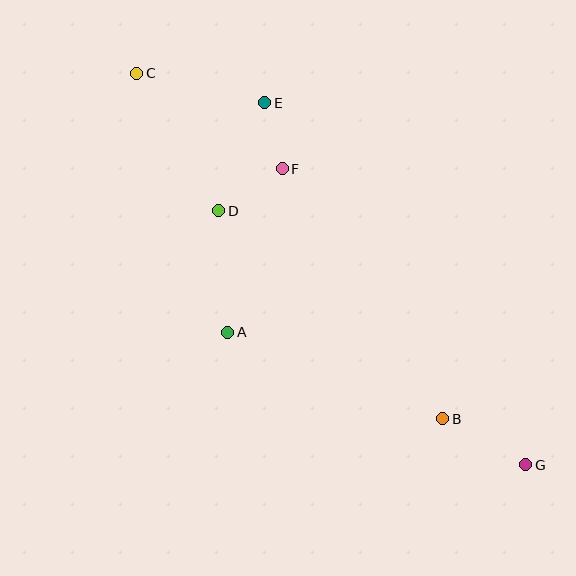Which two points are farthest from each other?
Points C and G are farthest from each other.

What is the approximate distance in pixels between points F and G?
The distance between F and G is approximately 384 pixels.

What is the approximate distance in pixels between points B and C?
The distance between B and C is approximately 461 pixels.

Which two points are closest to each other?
Points E and F are closest to each other.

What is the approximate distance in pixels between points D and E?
The distance between D and E is approximately 118 pixels.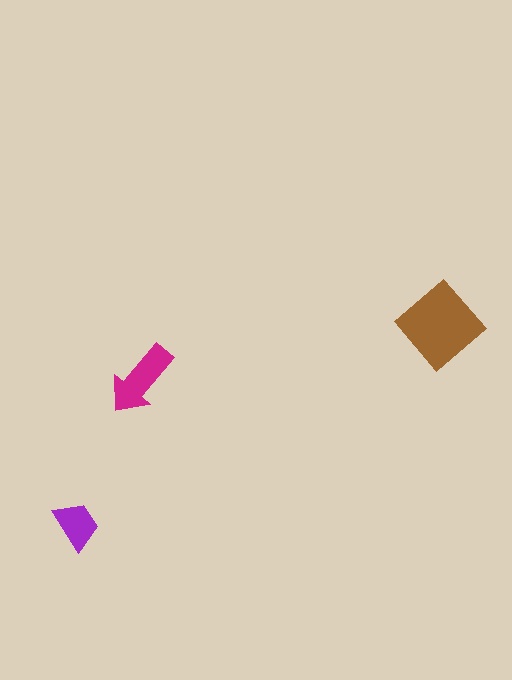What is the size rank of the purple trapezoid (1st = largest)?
3rd.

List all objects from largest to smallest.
The brown diamond, the magenta arrow, the purple trapezoid.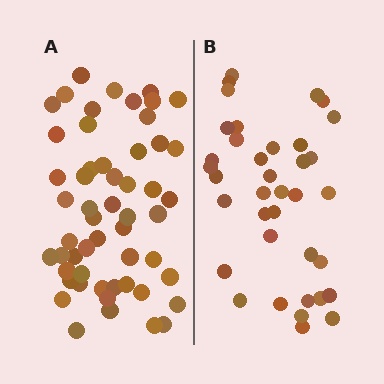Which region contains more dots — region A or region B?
Region A (the left region) has more dots.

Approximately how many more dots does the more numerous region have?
Region A has approximately 15 more dots than region B.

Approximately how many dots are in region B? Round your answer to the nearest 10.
About 40 dots. (The exact count is 37, which rounds to 40.)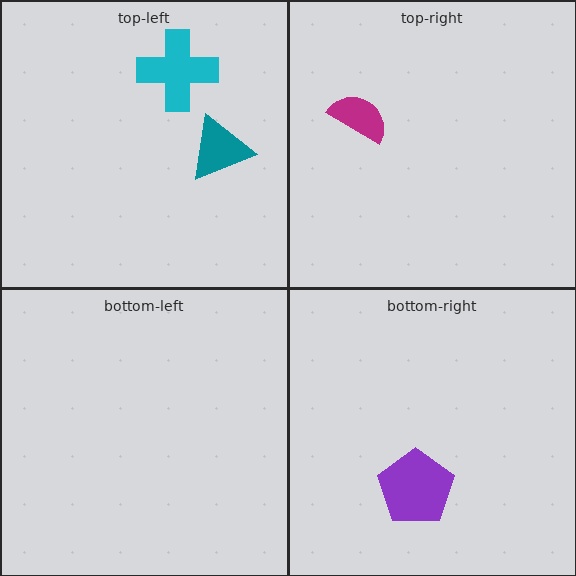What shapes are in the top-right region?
The magenta semicircle.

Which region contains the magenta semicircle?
The top-right region.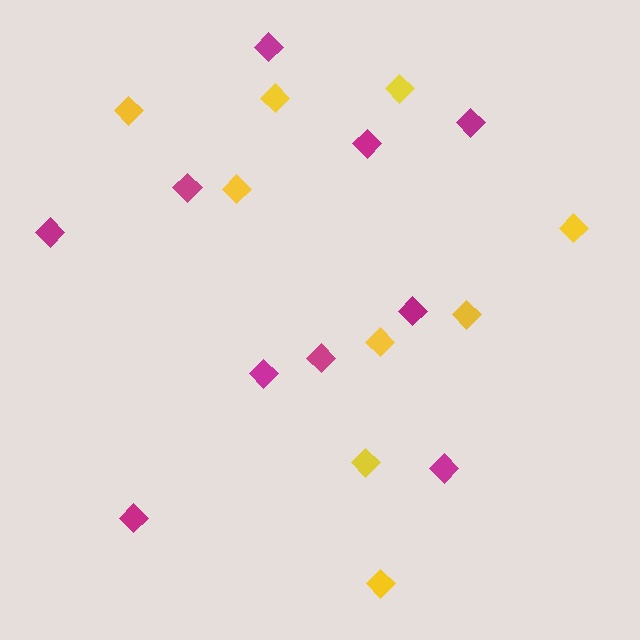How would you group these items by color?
There are 2 groups: one group of magenta diamonds (10) and one group of yellow diamonds (9).